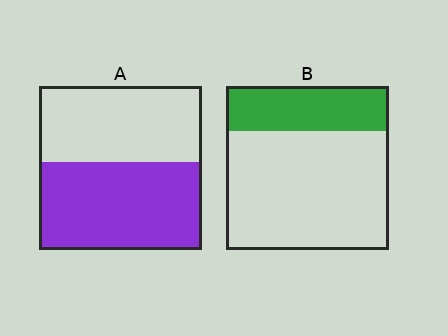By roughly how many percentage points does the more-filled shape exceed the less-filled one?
By roughly 25 percentage points (A over B).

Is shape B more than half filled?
No.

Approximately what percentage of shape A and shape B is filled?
A is approximately 55% and B is approximately 25%.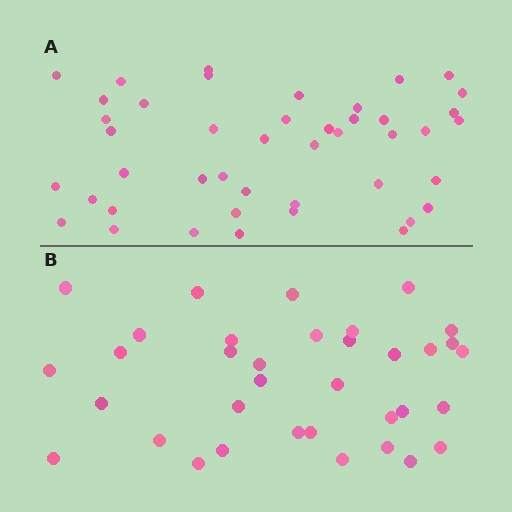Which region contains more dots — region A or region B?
Region A (the top region) has more dots.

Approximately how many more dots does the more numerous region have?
Region A has roughly 8 or so more dots than region B.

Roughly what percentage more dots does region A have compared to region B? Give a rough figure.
About 25% more.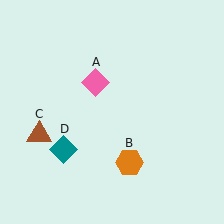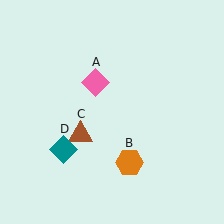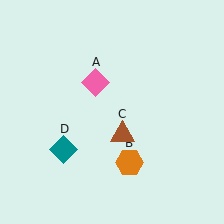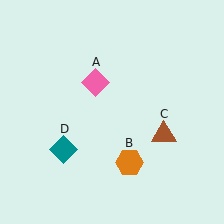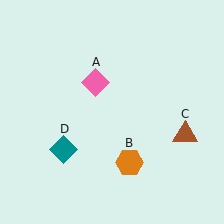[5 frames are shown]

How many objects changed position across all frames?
1 object changed position: brown triangle (object C).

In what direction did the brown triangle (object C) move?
The brown triangle (object C) moved right.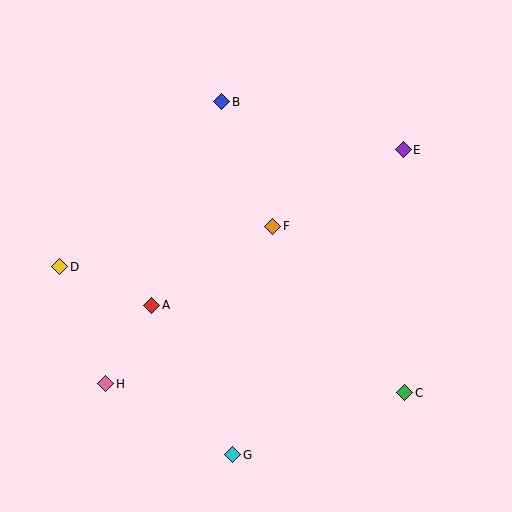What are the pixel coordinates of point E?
Point E is at (403, 150).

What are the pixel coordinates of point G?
Point G is at (233, 455).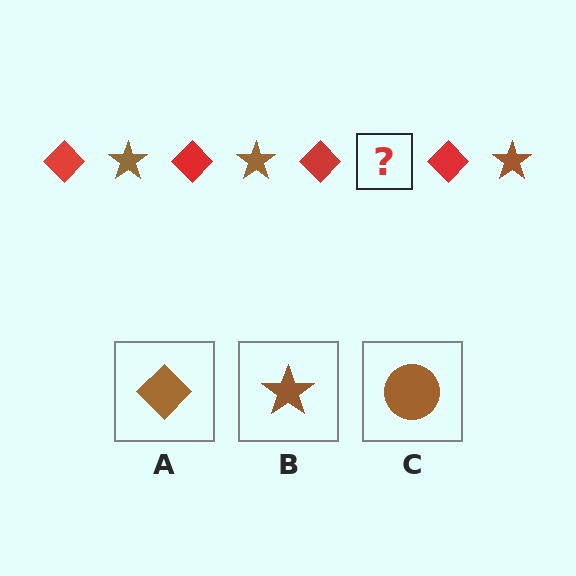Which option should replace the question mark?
Option B.